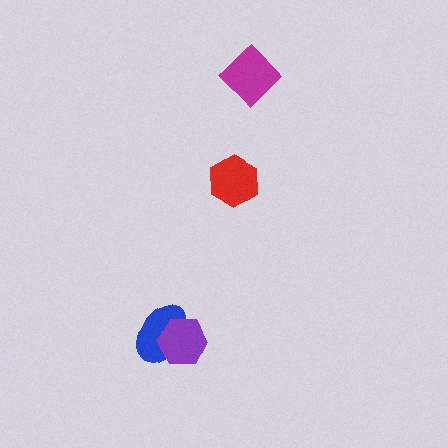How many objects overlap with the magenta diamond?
0 objects overlap with the magenta diamond.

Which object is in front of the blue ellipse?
The purple hexagon is in front of the blue ellipse.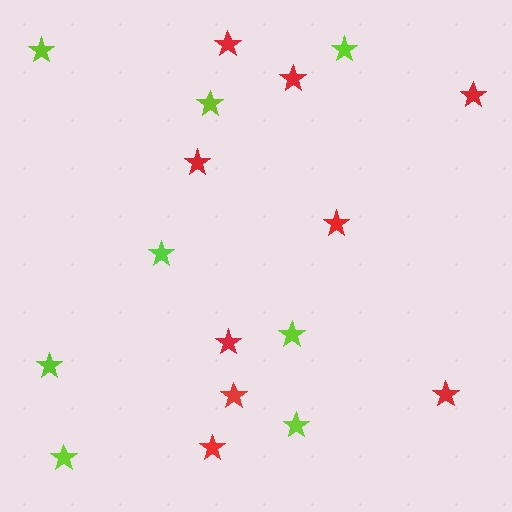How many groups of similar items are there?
There are 2 groups: one group of lime stars (8) and one group of red stars (9).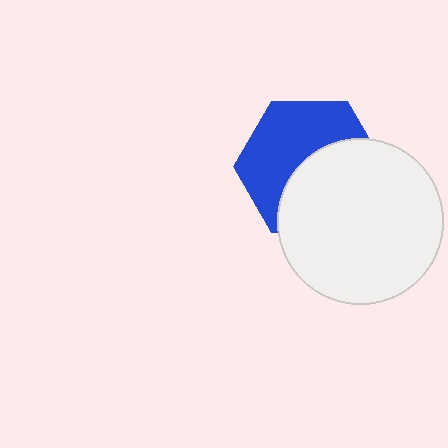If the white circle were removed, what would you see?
You would see the complete blue hexagon.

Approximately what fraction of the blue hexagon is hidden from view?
Roughly 49% of the blue hexagon is hidden behind the white circle.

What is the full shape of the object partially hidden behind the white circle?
The partially hidden object is a blue hexagon.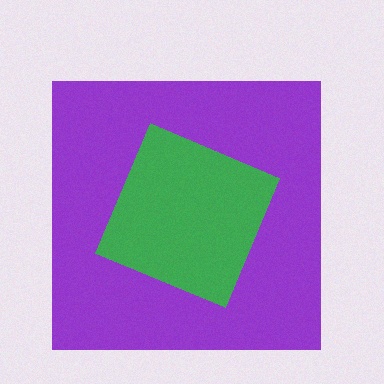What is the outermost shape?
The purple square.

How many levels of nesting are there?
2.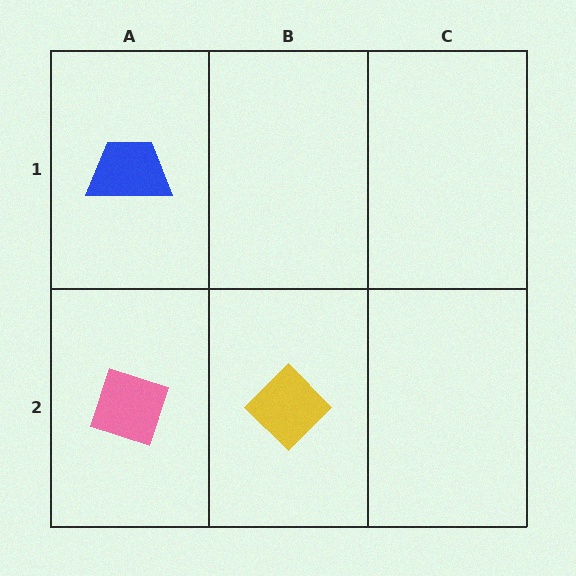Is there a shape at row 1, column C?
No, that cell is empty.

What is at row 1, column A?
A blue trapezoid.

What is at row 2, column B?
A yellow diamond.